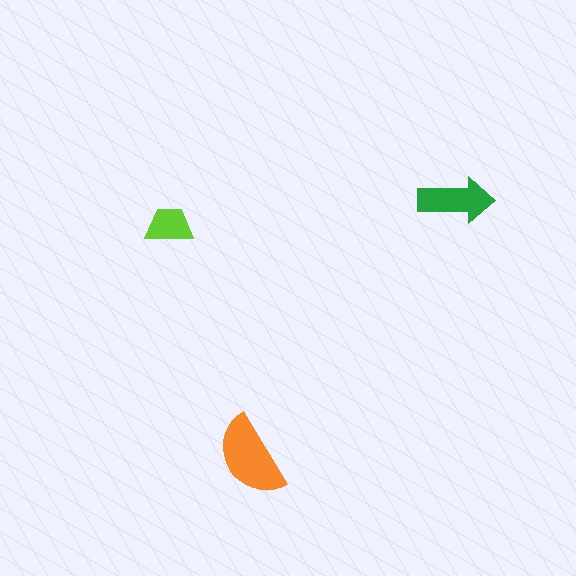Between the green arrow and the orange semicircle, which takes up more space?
The orange semicircle.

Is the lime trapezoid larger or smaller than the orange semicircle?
Smaller.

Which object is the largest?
The orange semicircle.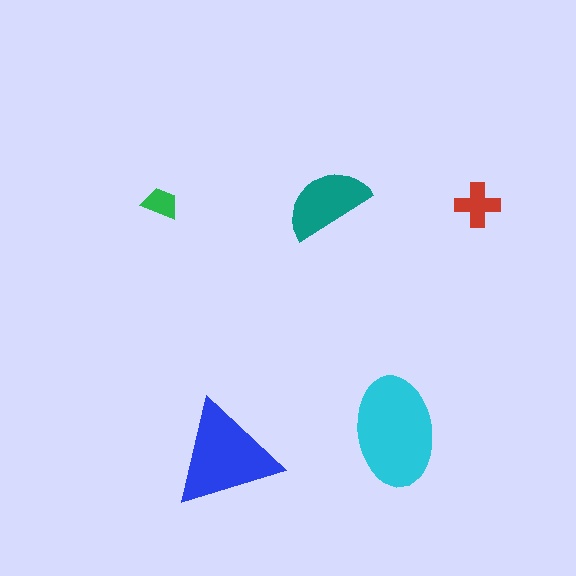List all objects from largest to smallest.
The cyan ellipse, the blue triangle, the teal semicircle, the red cross, the green trapezoid.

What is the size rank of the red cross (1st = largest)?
4th.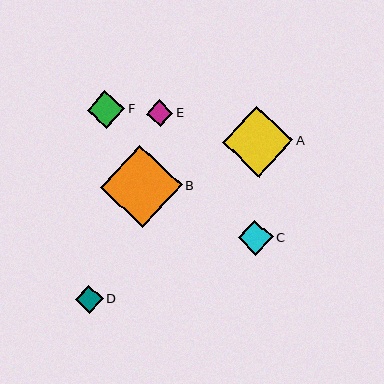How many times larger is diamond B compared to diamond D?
Diamond B is approximately 2.9 times the size of diamond D.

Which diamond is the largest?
Diamond B is the largest with a size of approximately 81 pixels.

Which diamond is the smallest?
Diamond E is the smallest with a size of approximately 27 pixels.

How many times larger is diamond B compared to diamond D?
Diamond B is approximately 2.9 times the size of diamond D.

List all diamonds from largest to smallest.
From largest to smallest: B, A, F, C, D, E.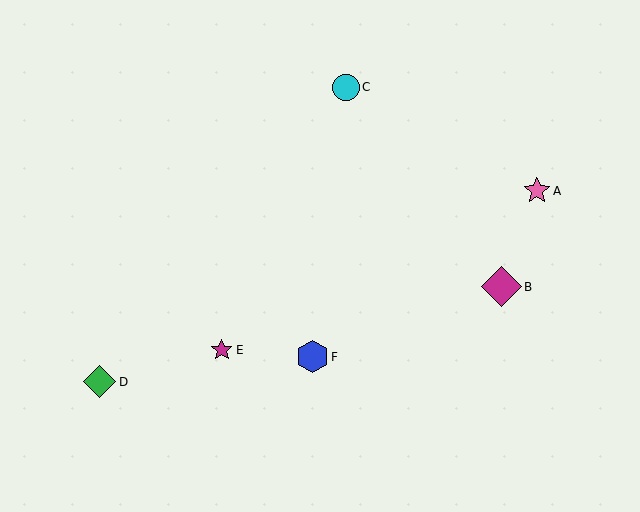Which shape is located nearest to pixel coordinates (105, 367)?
The green diamond (labeled D) at (100, 382) is nearest to that location.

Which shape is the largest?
The magenta diamond (labeled B) is the largest.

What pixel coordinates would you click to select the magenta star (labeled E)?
Click at (222, 350) to select the magenta star E.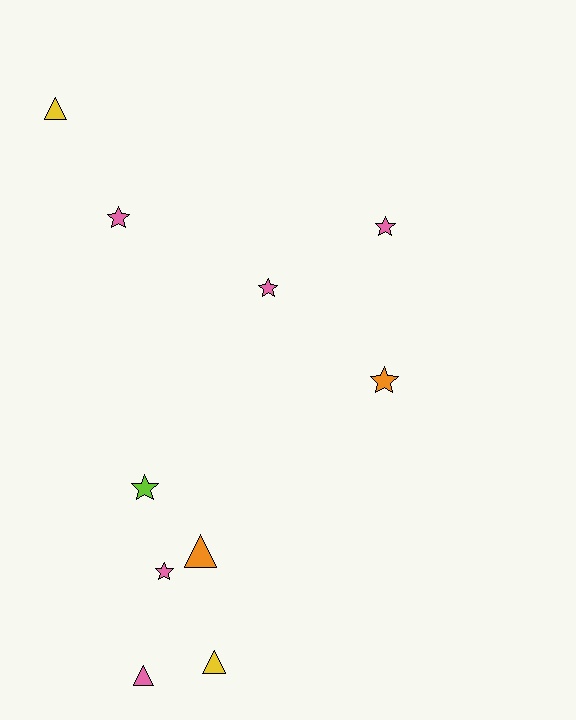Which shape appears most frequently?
Star, with 6 objects.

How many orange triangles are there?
There is 1 orange triangle.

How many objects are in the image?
There are 10 objects.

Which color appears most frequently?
Pink, with 5 objects.